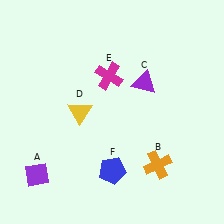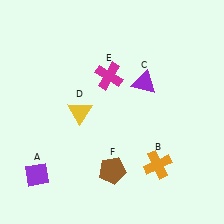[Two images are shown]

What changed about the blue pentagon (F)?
In Image 1, F is blue. In Image 2, it changed to brown.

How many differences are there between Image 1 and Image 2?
There is 1 difference between the two images.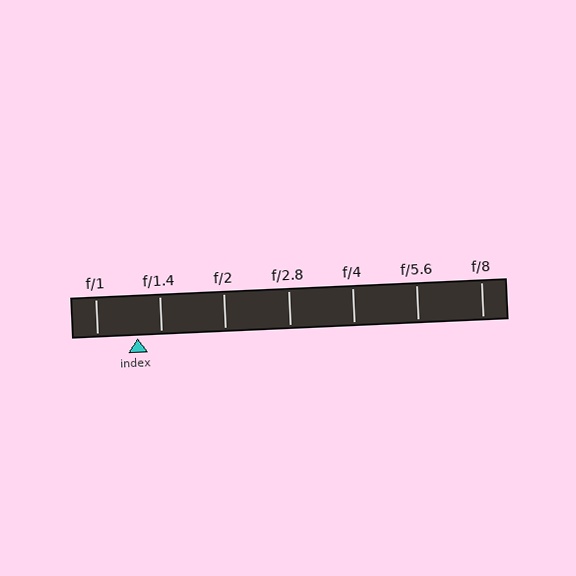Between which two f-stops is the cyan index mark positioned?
The index mark is between f/1 and f/1.4.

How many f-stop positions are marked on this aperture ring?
There are 7 f-stop positions marked.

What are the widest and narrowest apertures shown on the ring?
The widest aperture shown is f/1 and the narrowest is f/8.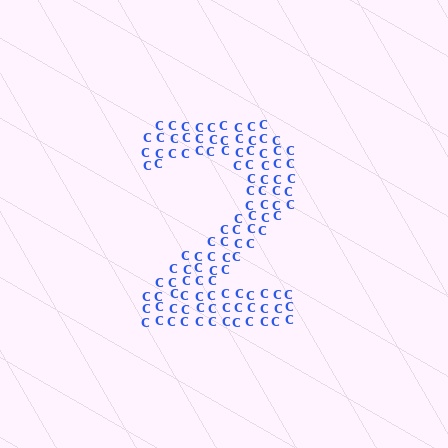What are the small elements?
The small elements are letter C's.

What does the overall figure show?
The overall figure shows the digit 2.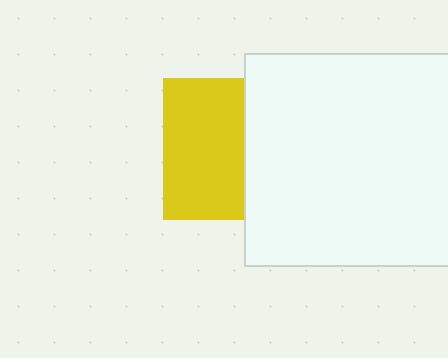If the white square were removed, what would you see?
You would see the complete yellow square.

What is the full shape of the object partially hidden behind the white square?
The partially hidden object is a yellow square.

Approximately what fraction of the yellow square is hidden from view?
Roughly 44% of the yellow square is hidden behind the white square.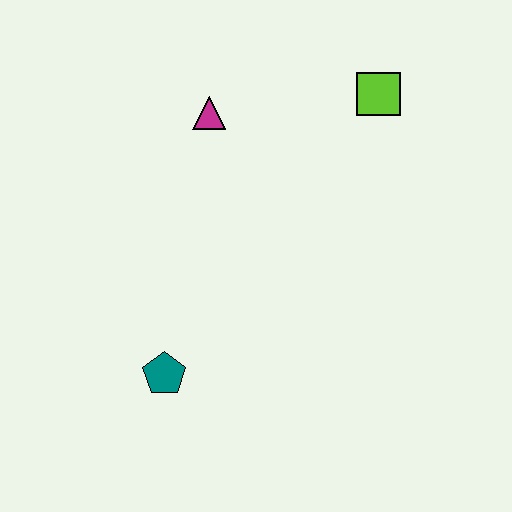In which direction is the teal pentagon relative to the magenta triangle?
The teal pentagon is below the magenta triangle.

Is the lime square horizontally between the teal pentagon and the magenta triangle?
No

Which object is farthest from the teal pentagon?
The lime square is farthest from the teal pentagon.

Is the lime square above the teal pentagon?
Yes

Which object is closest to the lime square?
The magenta triangle is closest to the lime square.